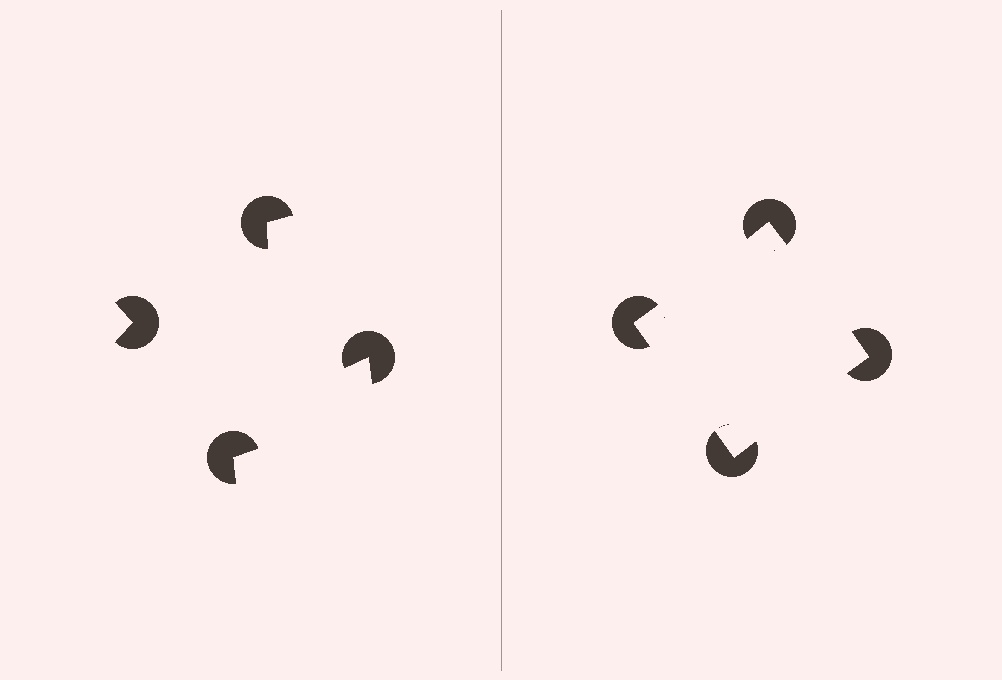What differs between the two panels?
The pac-man discs are positioned identically on both sides; only the wedge orientations differ. On the right they align to a square; on the left they are misaligned.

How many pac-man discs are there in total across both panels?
8 — 4 on each side.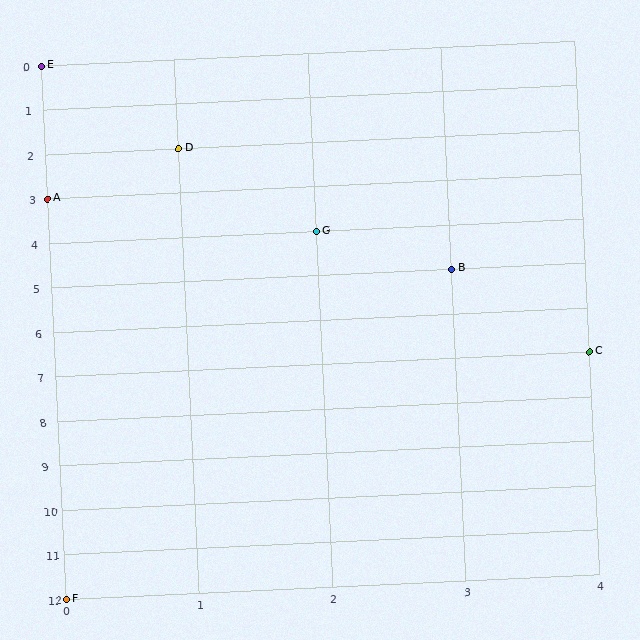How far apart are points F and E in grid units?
Points F and E are 12 rows apart.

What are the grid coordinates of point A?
Point A is at grid coordinates (0, 3).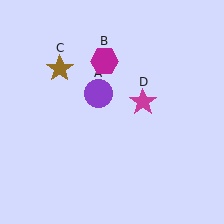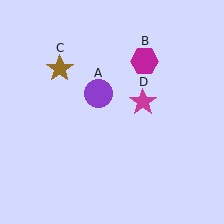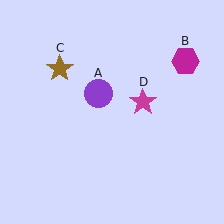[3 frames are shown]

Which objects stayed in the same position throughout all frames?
Purple circle (object A) and brown star (object C) and magenta star (object D) remained stationary.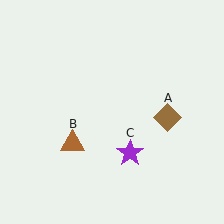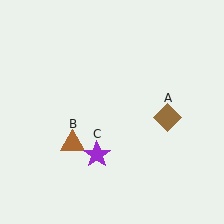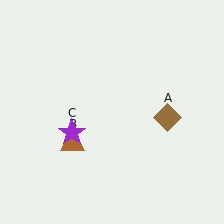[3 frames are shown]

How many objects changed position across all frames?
1 object changed position: purple star (object C).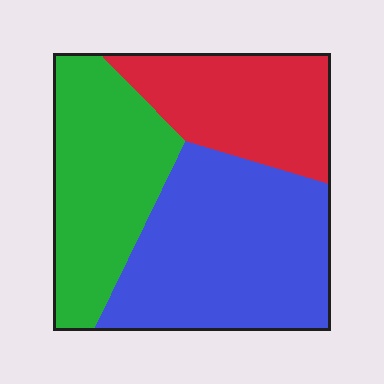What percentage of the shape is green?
Green covers around 30% of the shape.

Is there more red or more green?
Green.